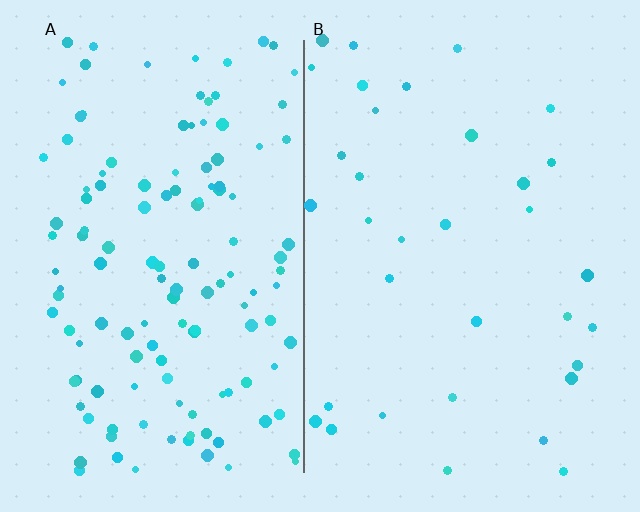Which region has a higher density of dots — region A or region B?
A (the left).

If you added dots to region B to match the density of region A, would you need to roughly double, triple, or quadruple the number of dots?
Approximately quadruple.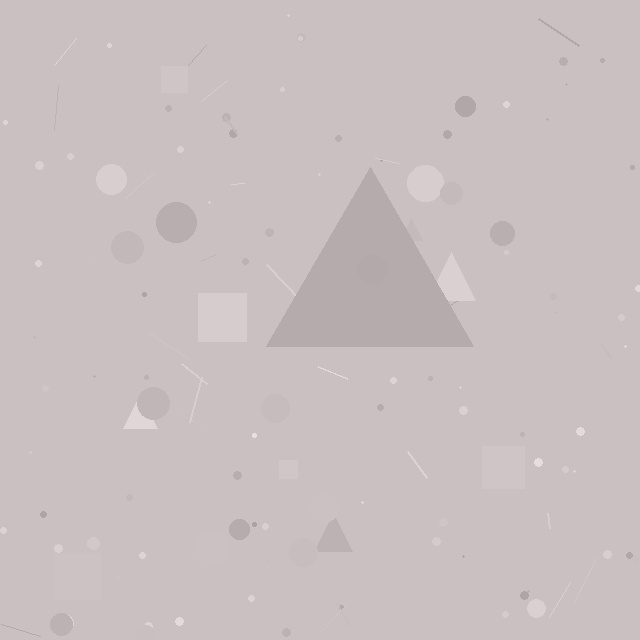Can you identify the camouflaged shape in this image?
The camouflaged shape is a triangle.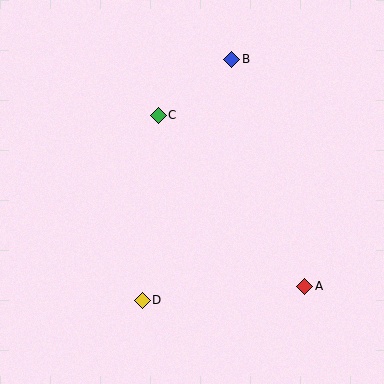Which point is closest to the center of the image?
Point C at (158, 115) is closest to the center.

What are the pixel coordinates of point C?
Point C is at (158, 115).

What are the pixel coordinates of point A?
Point A is at (305, 286).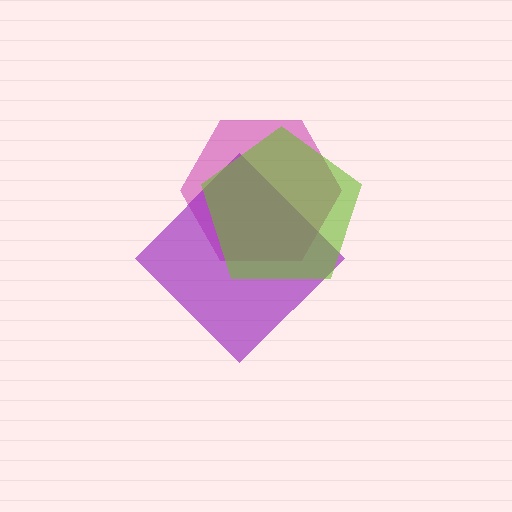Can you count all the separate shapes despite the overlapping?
Yes, there are 3 separate shapes.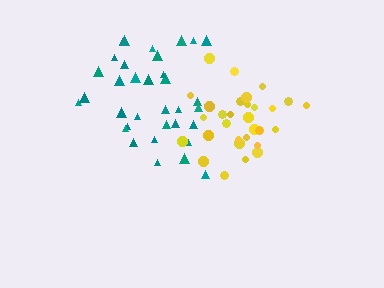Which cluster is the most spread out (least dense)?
Teal.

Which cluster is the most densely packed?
Yellow.